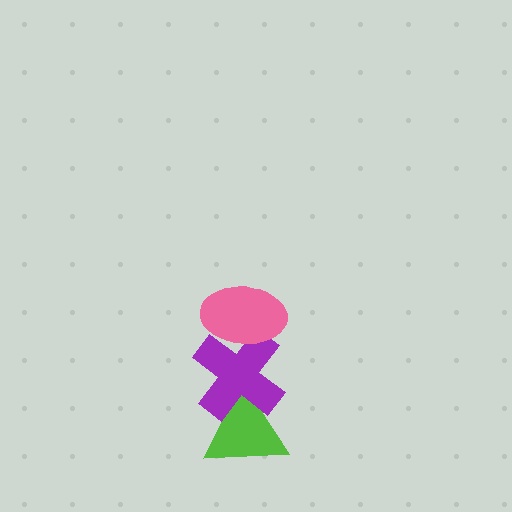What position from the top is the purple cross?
The purple cross is 2nd from the top.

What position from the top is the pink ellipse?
The pink ellipse is 1st from the top.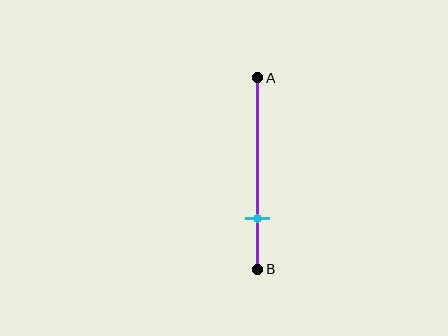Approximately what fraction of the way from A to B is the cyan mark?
The cyan mark is approximately 75% of the way from A to B.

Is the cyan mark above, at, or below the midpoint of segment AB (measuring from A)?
The cyan mark is below the midpoint of segment AB.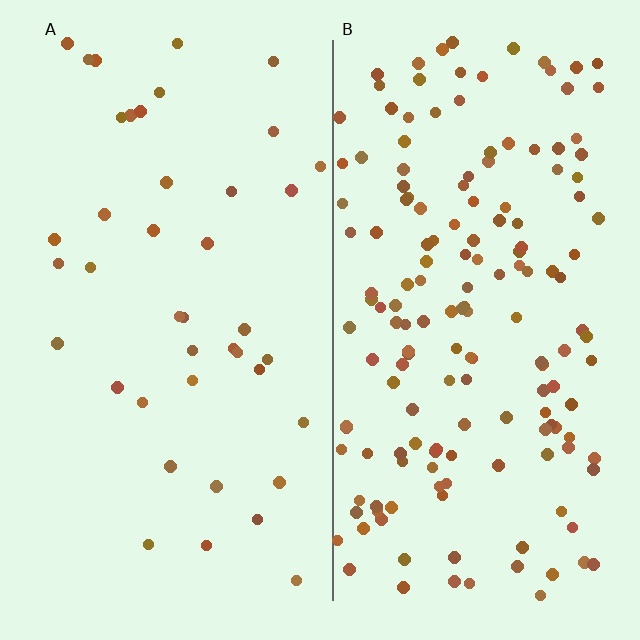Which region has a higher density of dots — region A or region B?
B (the right).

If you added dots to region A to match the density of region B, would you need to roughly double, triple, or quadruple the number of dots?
Approximately quadruple.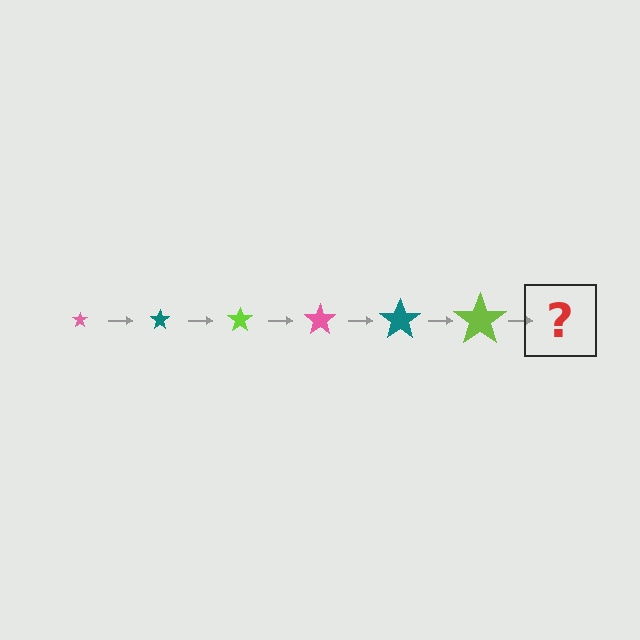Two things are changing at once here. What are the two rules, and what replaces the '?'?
The two rules are that the star grows larger each step and the color cycles through pink, teal, and lime. The '?' should be a pink star, larger than the previous one.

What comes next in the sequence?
The next element should be a pink star, larger than the previous one.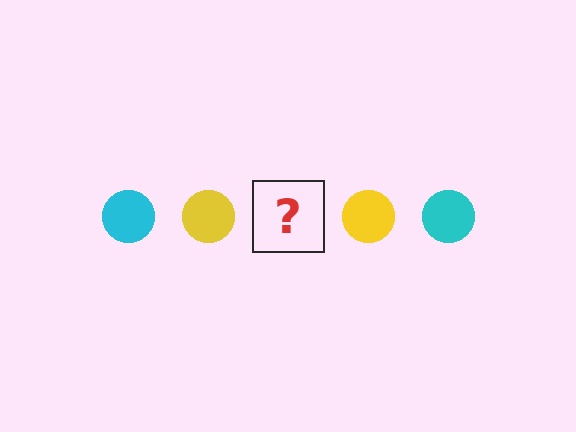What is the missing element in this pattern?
The missing element is a cyan circle.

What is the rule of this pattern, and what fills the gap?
The rule is that the pattern cycles through cyan, yellow circles. The gap should be filled with a cyan circle.